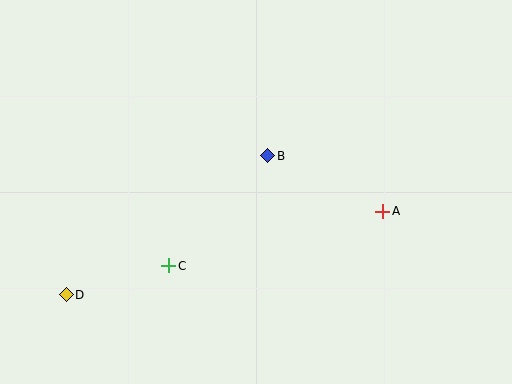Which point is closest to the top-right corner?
Point A is closest to the top-right corner.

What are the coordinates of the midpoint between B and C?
The midpoint between B and C is at (218, 211).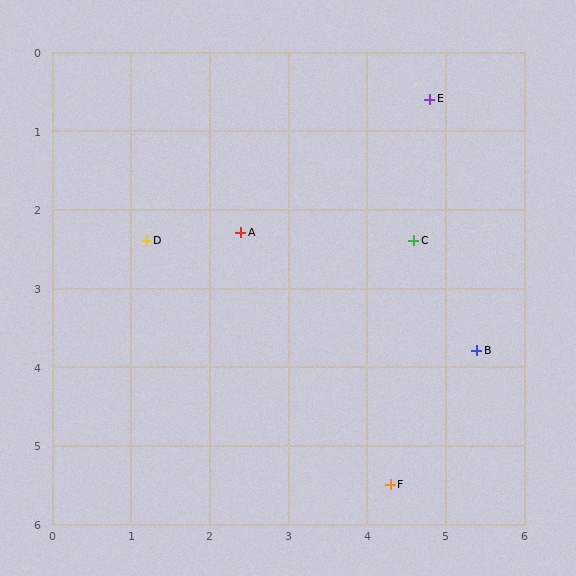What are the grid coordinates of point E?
Point E is at approximately (4.8, 0.6).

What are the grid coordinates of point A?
Point A is at approximately (2.4, 2.3).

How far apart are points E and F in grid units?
Points E and F are about 4.9 grid units apart.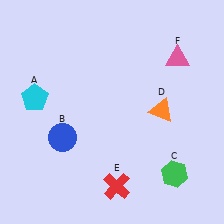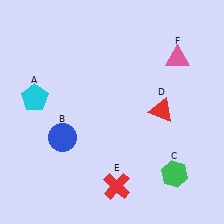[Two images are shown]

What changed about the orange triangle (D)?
In Image 1, D is orange. In Image 2, it changed to red.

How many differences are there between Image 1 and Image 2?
There is 1 difference between the two images.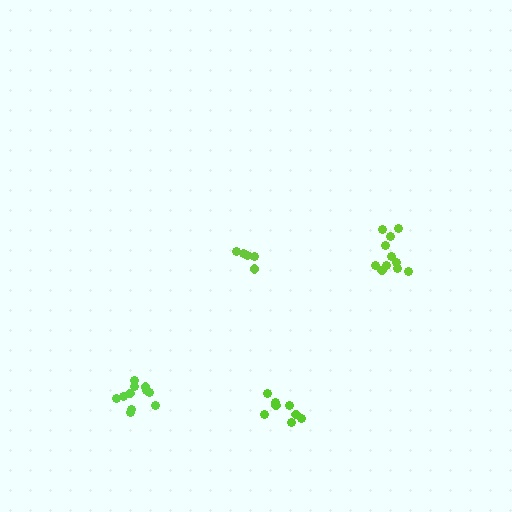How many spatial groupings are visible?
There are 4 spatial groupings.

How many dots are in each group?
Group 1: 11 dots, Group 2: 11 dots, Group 3: 5 dots, Group 4: 8 dots (35 total).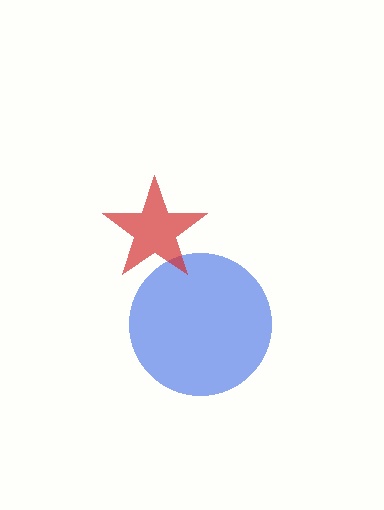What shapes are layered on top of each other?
The layered shapes are: a blue circle, a red star.